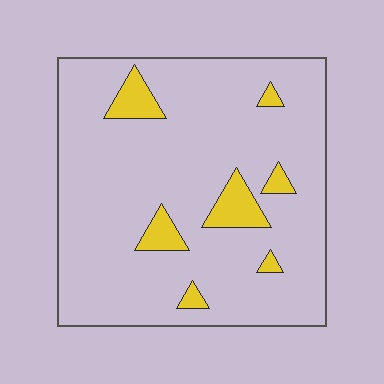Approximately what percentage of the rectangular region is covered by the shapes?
Approximately 10%.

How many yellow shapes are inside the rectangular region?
7.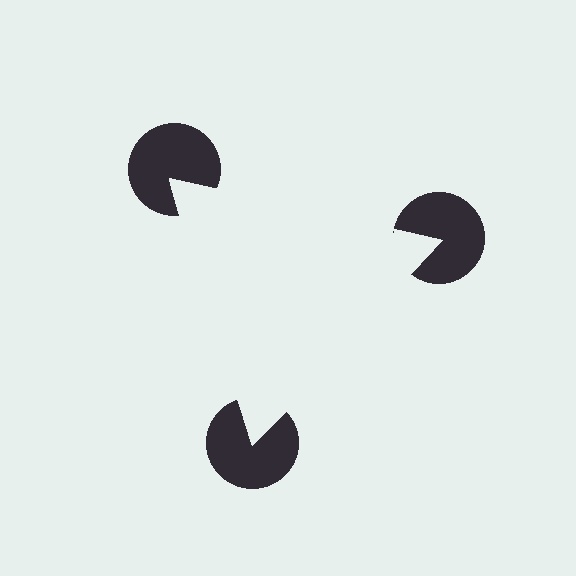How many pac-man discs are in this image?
There are 3 — one at each vertex of the illusory triangle.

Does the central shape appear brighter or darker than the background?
It typically appears slightly brighter than the background, even though no actual brightness change is drawn.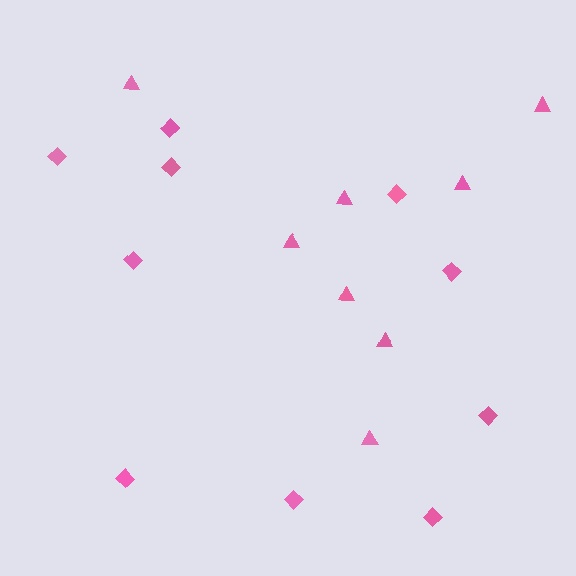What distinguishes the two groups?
There are 2 groups: one group of triangles (8) and one group of diamonds (10).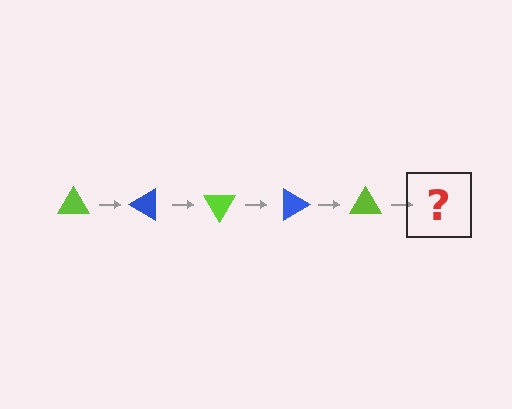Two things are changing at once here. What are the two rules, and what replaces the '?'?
The two rules are that it rotates 30 degrees each step and the color cycles through lime and blue. The '?' should be a blue triangle, rotated 150 degrees from the start.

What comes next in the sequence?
The next element should be a blue triangle, rotated 150 degrees from the start.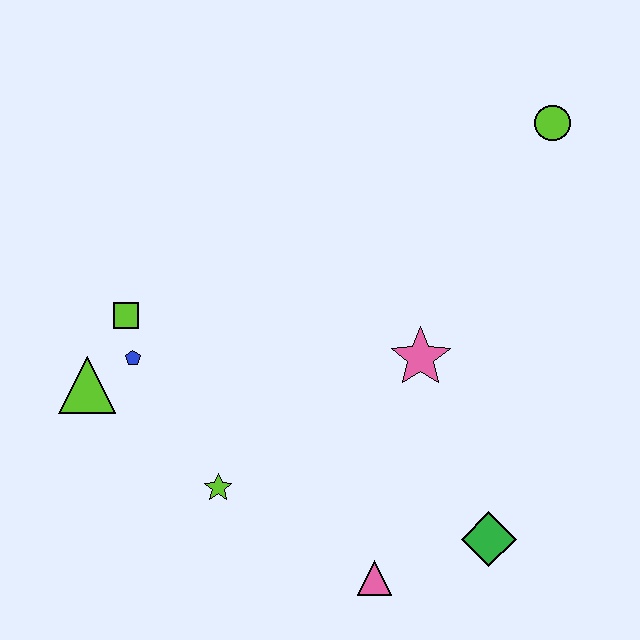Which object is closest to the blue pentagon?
The lime square is closest to the blue pentagon.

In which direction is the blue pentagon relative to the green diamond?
The blue pentagon is to the left of the green diamond.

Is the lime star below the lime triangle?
Yes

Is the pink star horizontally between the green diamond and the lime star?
Yes